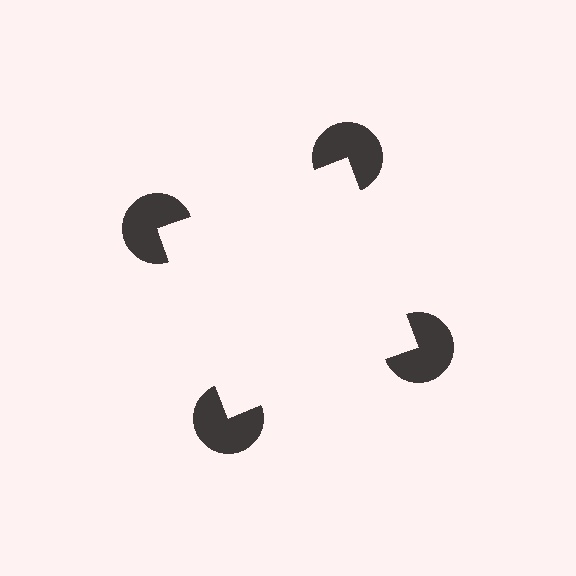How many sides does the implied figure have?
4 sides.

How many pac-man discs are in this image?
There are 4 — one at each vertex of the illusory square.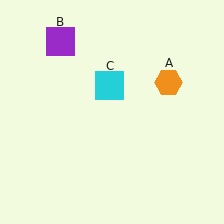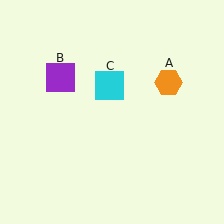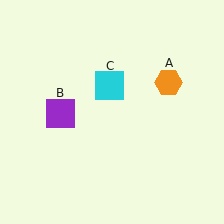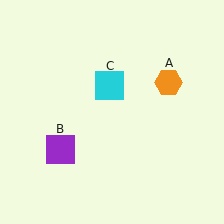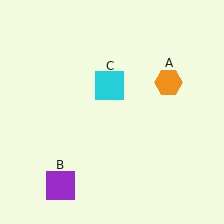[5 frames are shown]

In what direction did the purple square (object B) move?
The purple square (object B) moved down.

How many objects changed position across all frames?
1 object changed position: purple square (object B).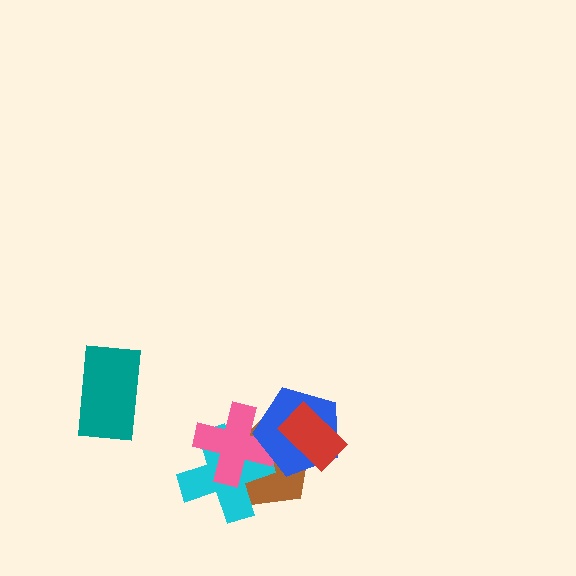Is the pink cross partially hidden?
Yes, it is partially covered by another shape.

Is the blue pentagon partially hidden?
Yes, it is partially covered by another shape.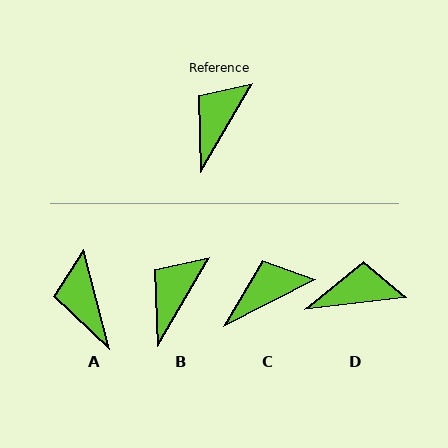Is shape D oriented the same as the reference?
No, it is off by about 53 degrees.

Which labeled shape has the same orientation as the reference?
B.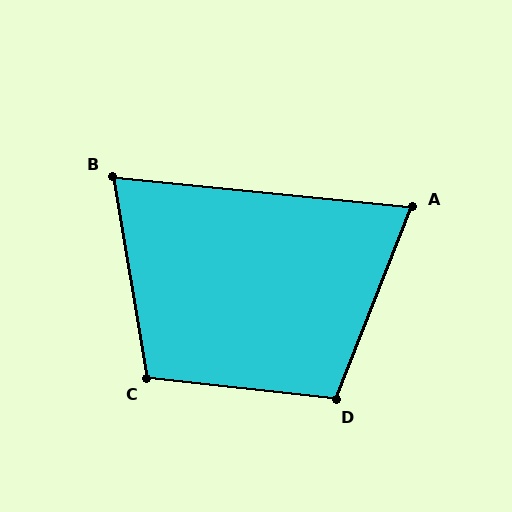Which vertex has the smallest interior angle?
A, at approximately 74 degrees.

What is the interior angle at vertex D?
Approximately 106 degrees (obtuse).